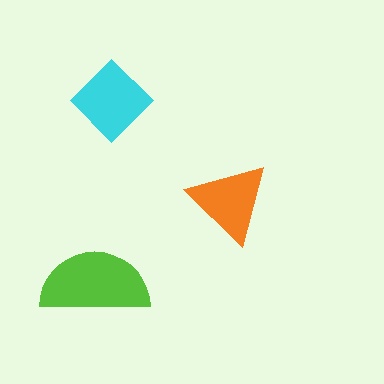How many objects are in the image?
There are 3 objects in the image.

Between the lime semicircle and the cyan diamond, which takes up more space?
The lime semicircle.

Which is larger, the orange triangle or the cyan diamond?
The cyan diamond.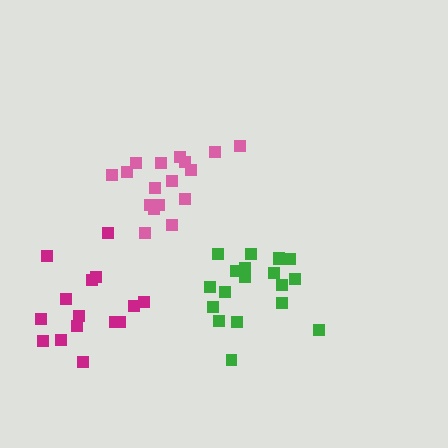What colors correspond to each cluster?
The clusters are colored: green, pink, magenta.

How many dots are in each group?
Group 1: 19 dots, Group 2: 17 dots, Group 3: 15 dots (51 total).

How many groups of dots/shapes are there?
There are 3 groups.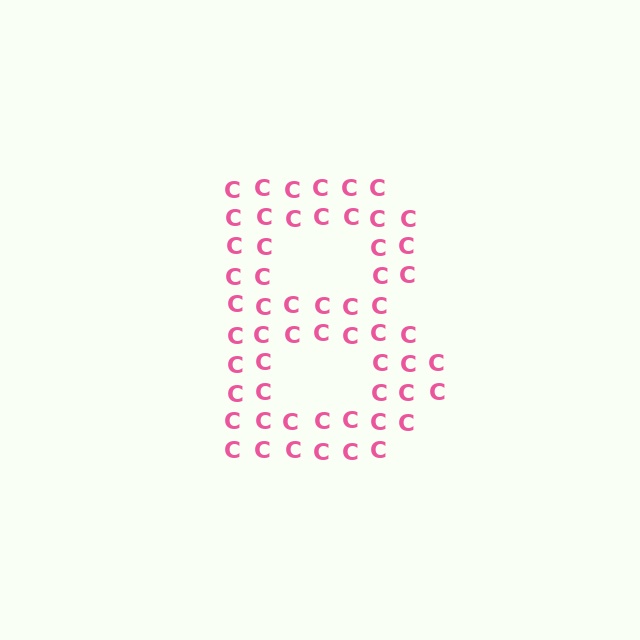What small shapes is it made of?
It is made of small letter C's.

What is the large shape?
The large shape is the letter B.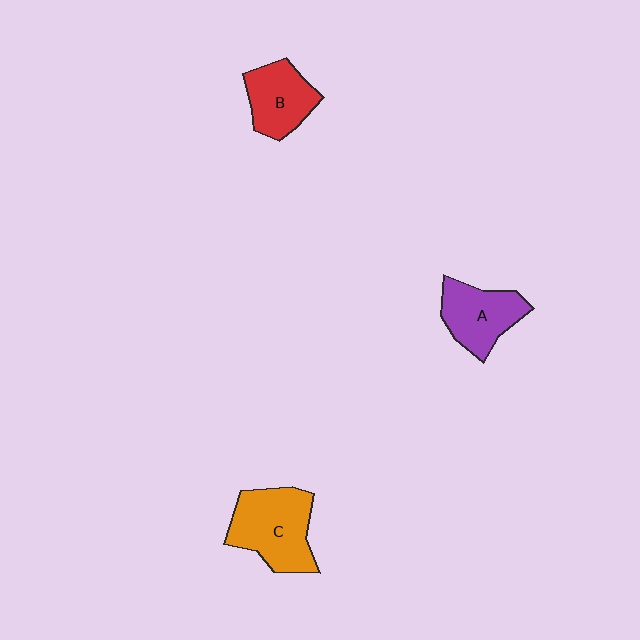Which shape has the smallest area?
Shape B (red).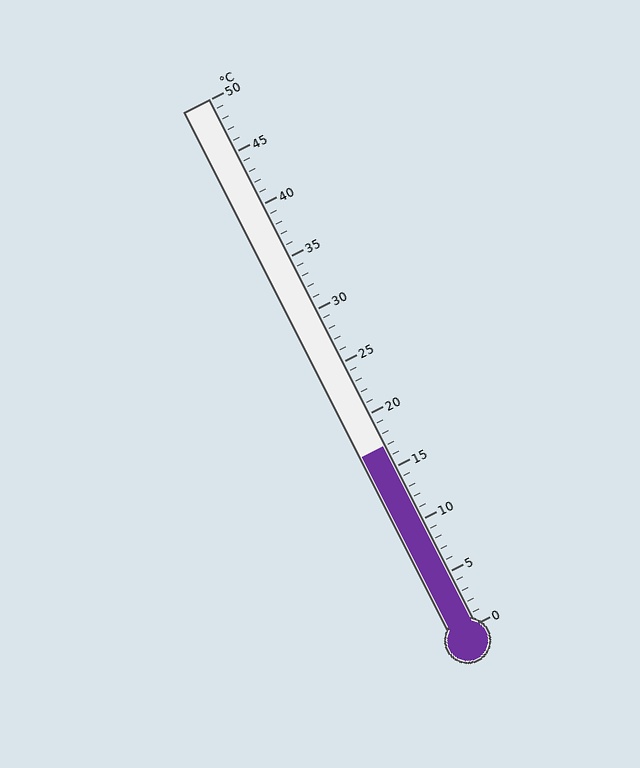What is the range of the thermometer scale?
The thermometer scale ranges from 0°C to 50°C.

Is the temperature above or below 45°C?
The temperature is below 45°C.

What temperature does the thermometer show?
The thermometer shows approximately 17°C.